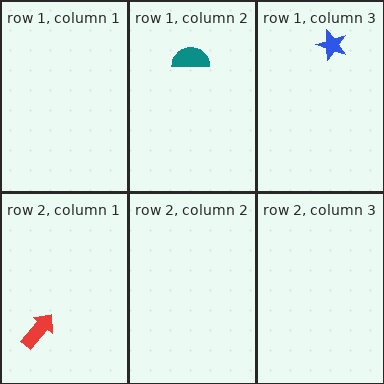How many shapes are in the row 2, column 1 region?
1.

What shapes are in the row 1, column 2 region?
The teal semicircle.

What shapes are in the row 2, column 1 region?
The red arrow.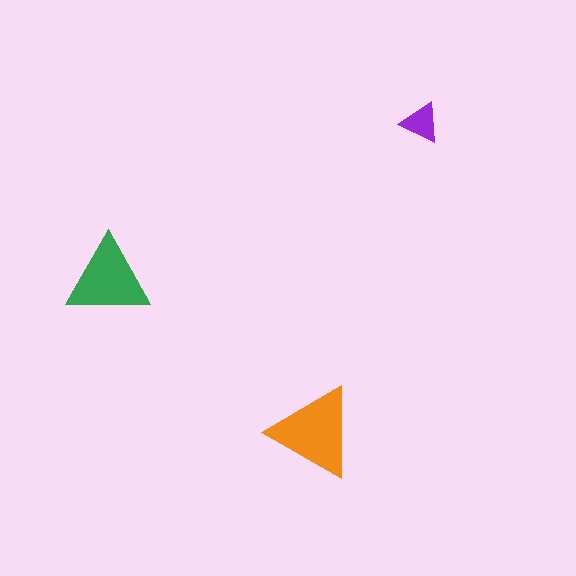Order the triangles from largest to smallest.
the orange one, the green one, the purple one.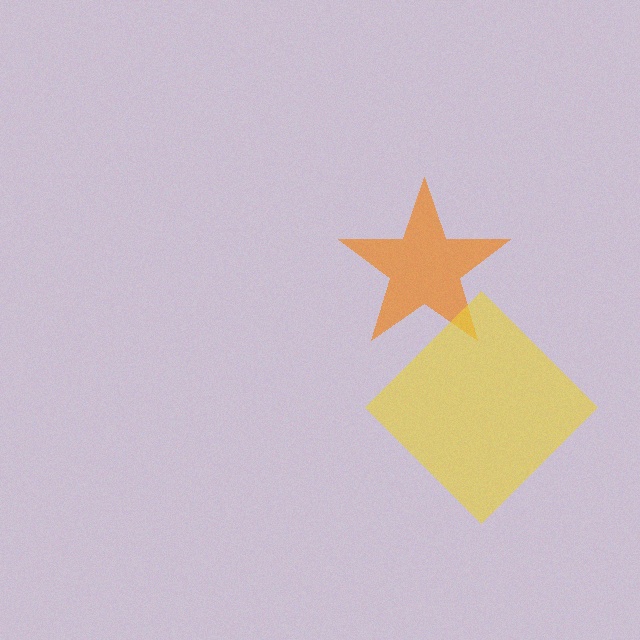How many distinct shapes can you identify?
There are 2 distinct shapes: an orange star, a yellow diamond.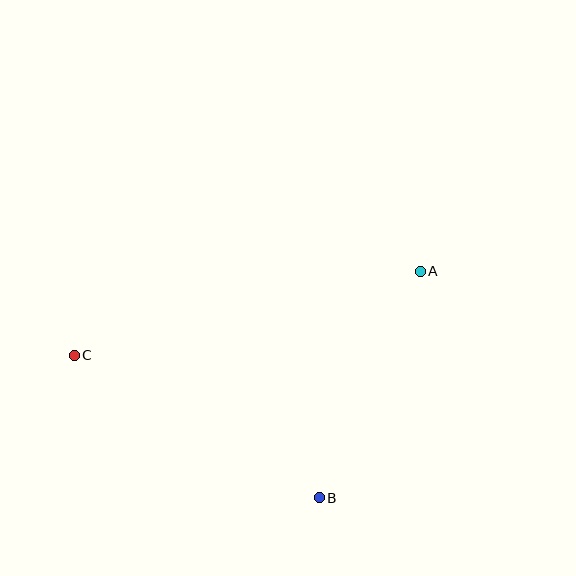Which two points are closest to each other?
Points A and B are closest to each other.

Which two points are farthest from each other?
Points A and C are farthest from each other.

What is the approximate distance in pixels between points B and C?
The distance between B and C is approximately 283 pixels.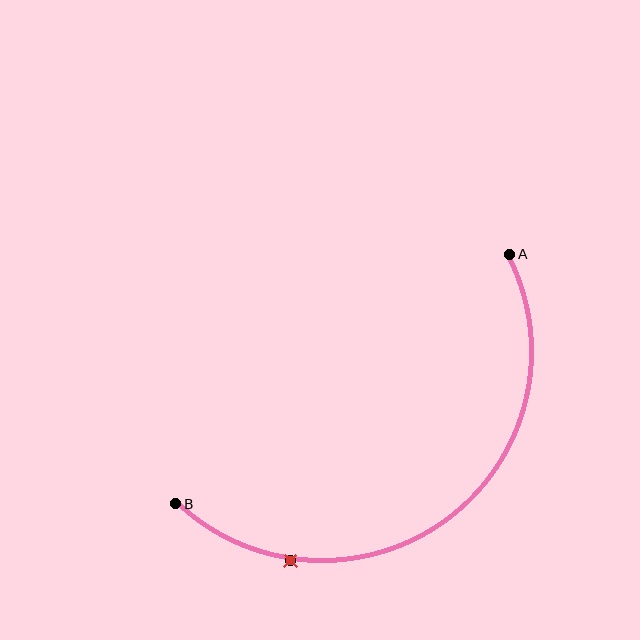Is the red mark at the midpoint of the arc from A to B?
No. The red mark lies on the arc but is closer to endpoint B. The arc midpoint would be at the point on the curve equidistant along the arc from both A and B.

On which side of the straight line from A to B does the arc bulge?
The arc bulges below and to the right of the straight line connecting A and B.